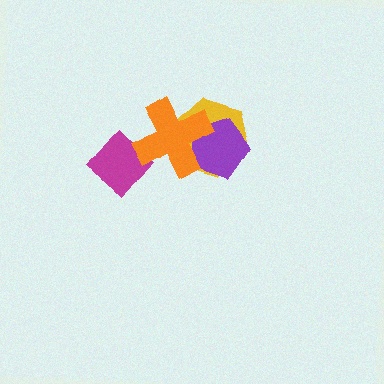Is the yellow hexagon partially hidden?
Yes, it is partially covered by another shape.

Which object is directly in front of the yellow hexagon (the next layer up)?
The purple pentagon is directly in front of the yellow hexagon.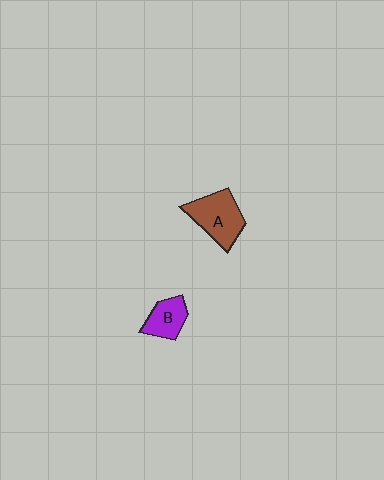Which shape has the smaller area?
Shape B (purple).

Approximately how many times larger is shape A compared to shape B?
Approximately 1.6 times.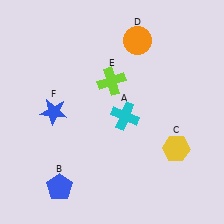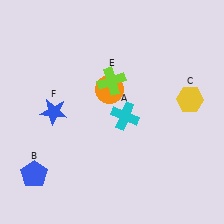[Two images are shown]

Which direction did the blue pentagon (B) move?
The blue pentagon (B) moved left.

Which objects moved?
The objects that moved are: the blue pentagon (B), the yellow hexagon (C), the orange circle (D).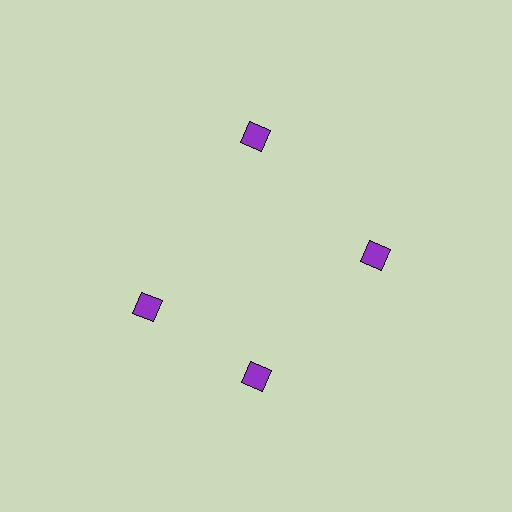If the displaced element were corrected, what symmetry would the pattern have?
It would have 4-fold rotational symmetry — the pattern would map onto itself every 90 degrees.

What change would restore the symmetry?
The symmetry would be restored by rotating it back into even spacing with its neighbors so that all 4 diamonds sit at equal angles and equal distance from the center.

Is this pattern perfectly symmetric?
No. The 4 purple diamonds are arranged in a ring, but one element near the 9 o'clock position is rotated out of alignment along the ring, breaking the 4-fold rotational symmetry.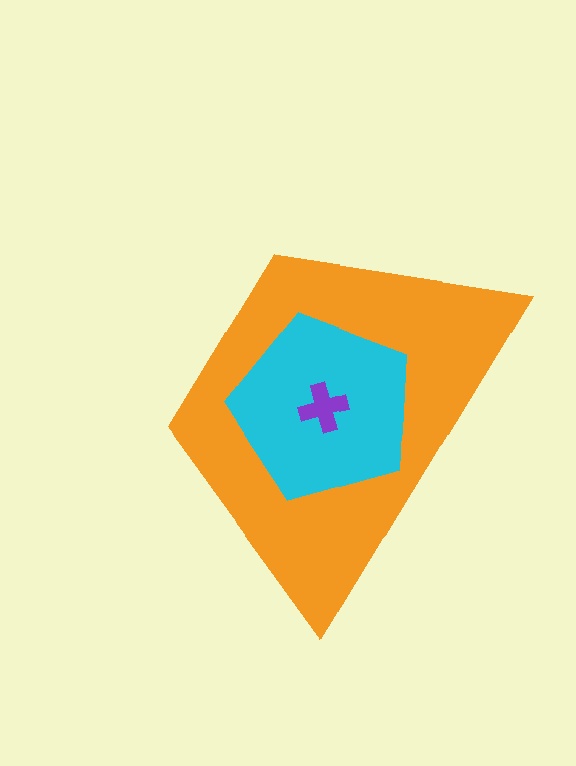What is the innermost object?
The purple cross.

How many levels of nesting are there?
3.